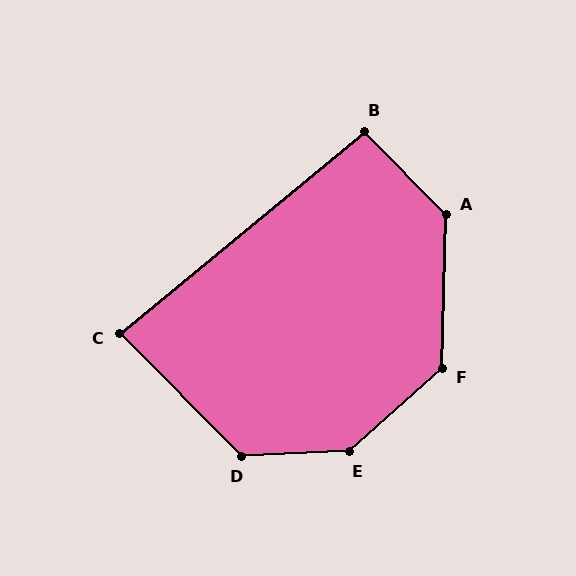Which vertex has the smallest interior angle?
C, at approximately 85 degrees.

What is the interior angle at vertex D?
Approximately 132 degrees (obtuse).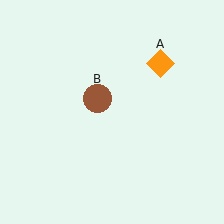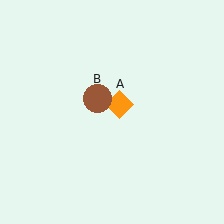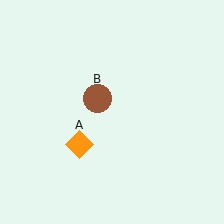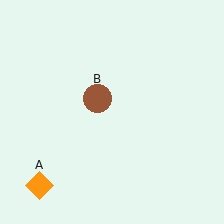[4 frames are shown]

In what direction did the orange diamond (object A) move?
The orange diamond (object A) moved down and to the left.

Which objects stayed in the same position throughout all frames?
Brown circle (object B) remained stationary.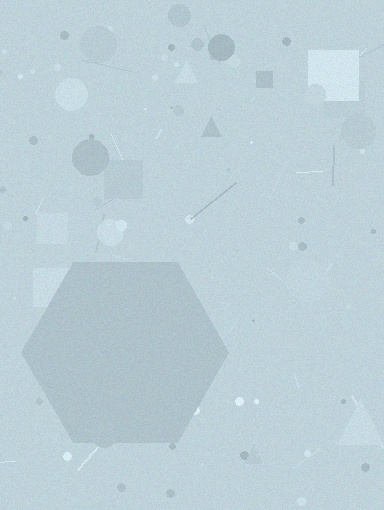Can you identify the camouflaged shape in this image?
The camouflaged shape is a hexagon.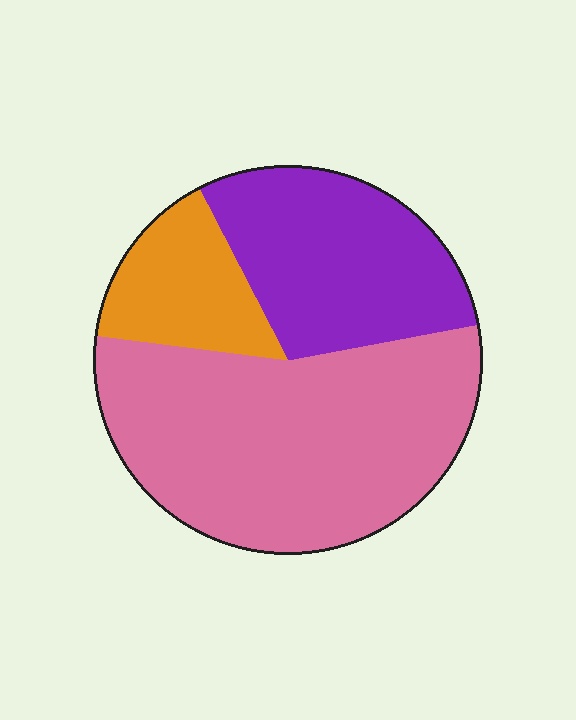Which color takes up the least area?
Orange, at roughly 15%.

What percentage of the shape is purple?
Purple covers roughly 30% of the shape.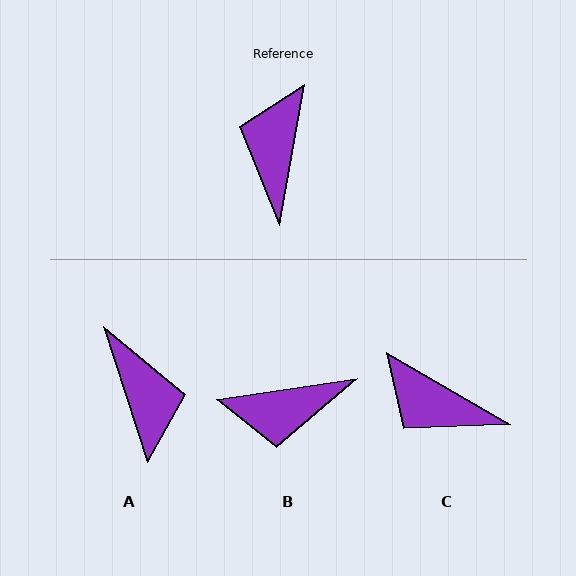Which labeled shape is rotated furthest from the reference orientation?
A, about 152 degrees away.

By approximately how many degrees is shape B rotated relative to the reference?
Approximately 108 degrees counter-clockwise.